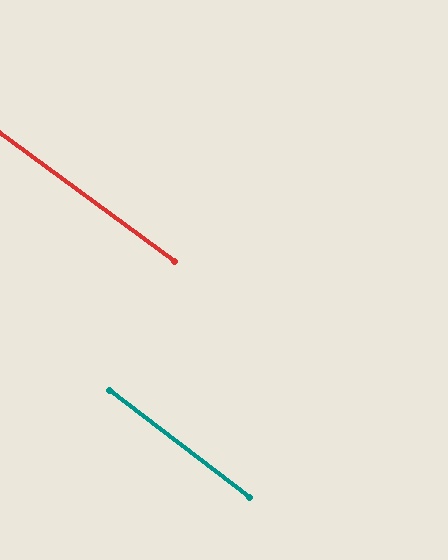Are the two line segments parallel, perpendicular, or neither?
Parallel — their directions differ by only 1.3°.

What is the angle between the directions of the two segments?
Approximately 1 degree.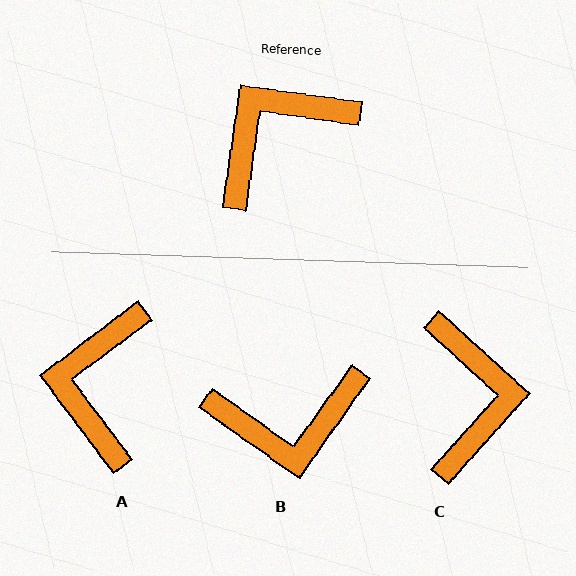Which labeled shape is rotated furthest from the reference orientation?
B, about 153 degrees away.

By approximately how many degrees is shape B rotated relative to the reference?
Approximately 153 degrees counter-clockwise.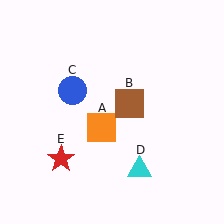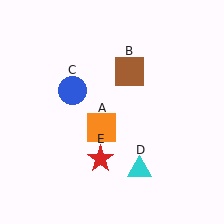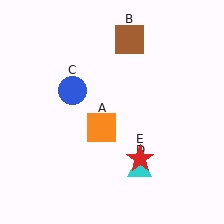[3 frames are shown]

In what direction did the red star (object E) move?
The red star (object E) moved right.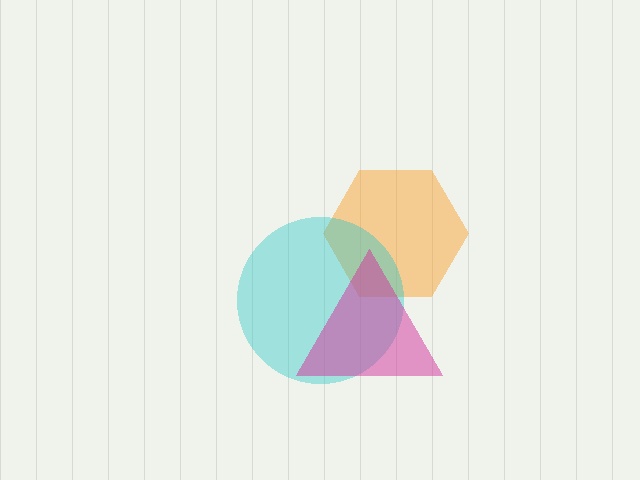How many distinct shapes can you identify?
There are 3 distinct shapes: an orange hexagon, a cyan circle, a magenta triangle.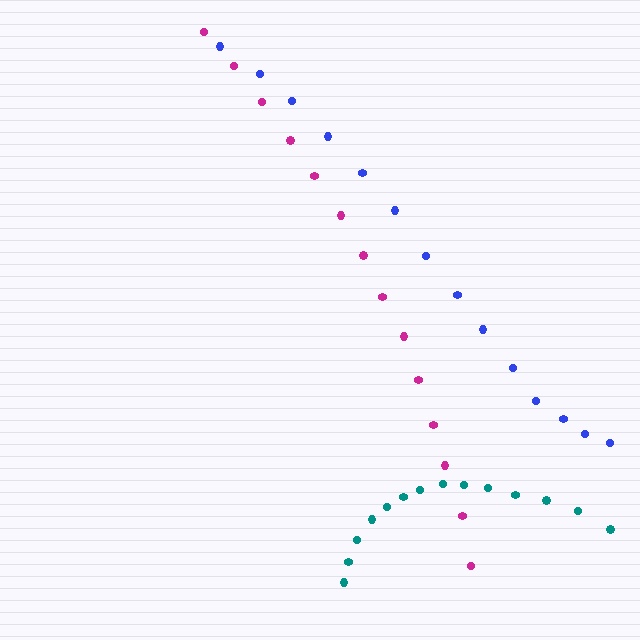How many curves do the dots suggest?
There are 3 distinct paths.